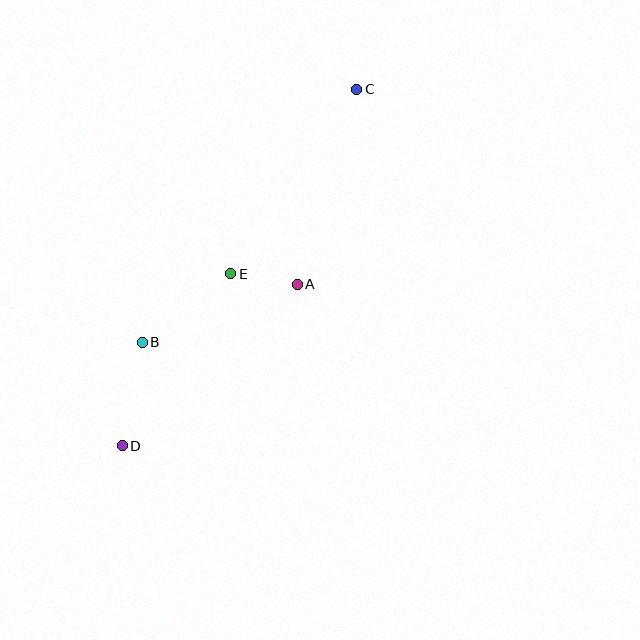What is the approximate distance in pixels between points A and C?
The distance between A and C is approximately 204 pixels.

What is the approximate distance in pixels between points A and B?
The distance between A and B is approximately 166 pixels.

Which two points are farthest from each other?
Points C and D are farthest from each other.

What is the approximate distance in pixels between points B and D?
The distance between B and D is approximately 105 pixels.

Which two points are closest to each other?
Points A and E are closest to each other.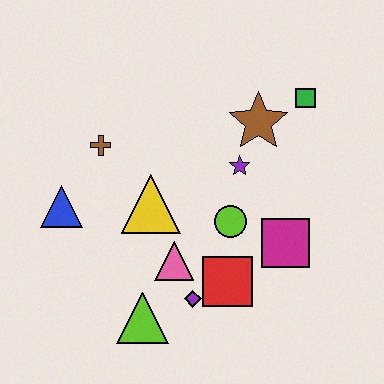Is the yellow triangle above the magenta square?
Yes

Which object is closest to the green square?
The brown star is closest to the green square.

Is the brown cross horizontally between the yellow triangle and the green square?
No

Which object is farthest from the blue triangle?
The green square is farthest from the blue triangle.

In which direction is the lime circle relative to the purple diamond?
The lime circle is above the purple diamond.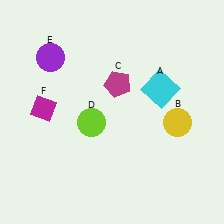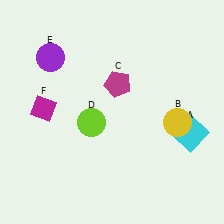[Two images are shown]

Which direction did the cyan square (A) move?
The cyan square (A) moved down.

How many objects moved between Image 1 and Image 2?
1 object moved between the two images.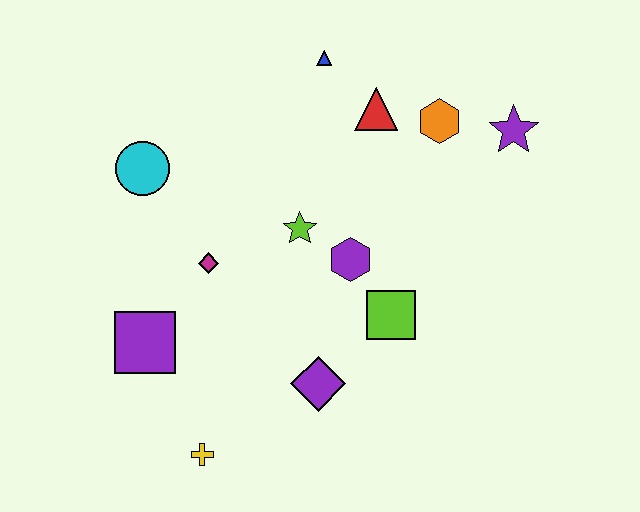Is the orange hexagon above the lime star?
Yes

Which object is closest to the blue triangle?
The red triangle is closest to the blue triangle.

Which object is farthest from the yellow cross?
The purple star is farthest from the yellow cross.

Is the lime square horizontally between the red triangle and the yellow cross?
No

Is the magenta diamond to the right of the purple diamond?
No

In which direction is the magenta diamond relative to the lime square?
The magenta diamond is to the left of the lime square.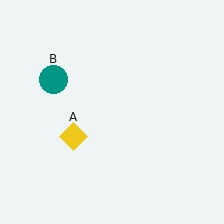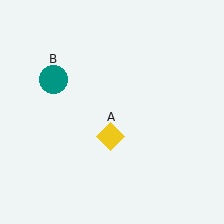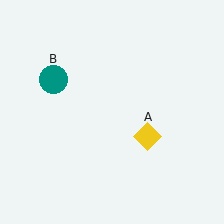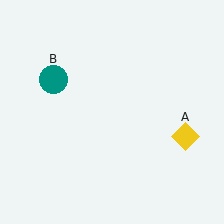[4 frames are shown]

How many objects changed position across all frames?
1 object changed position: yellow diamond (object A).